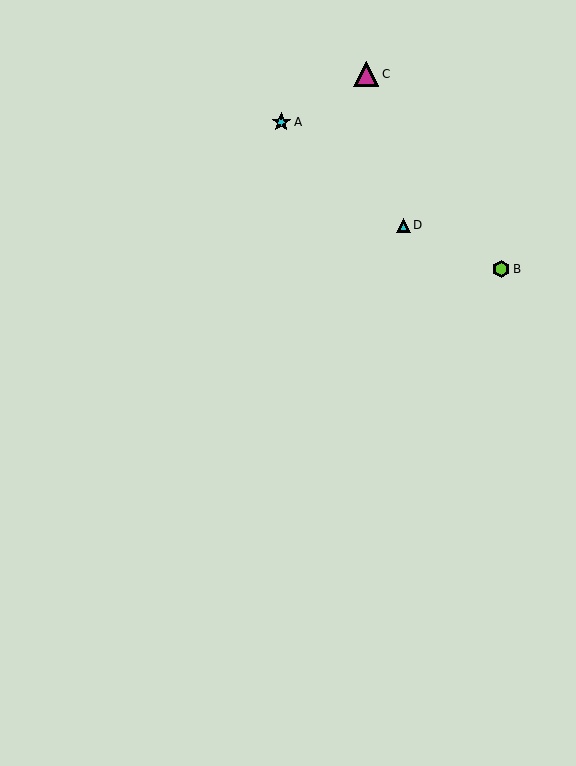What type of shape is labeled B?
Shape B is a lime hexagon.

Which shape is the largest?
The magenta triangle (labeled C) is the largest.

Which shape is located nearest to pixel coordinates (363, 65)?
The magenta triangle (labeled C) at (366, 74) is nearest to that location.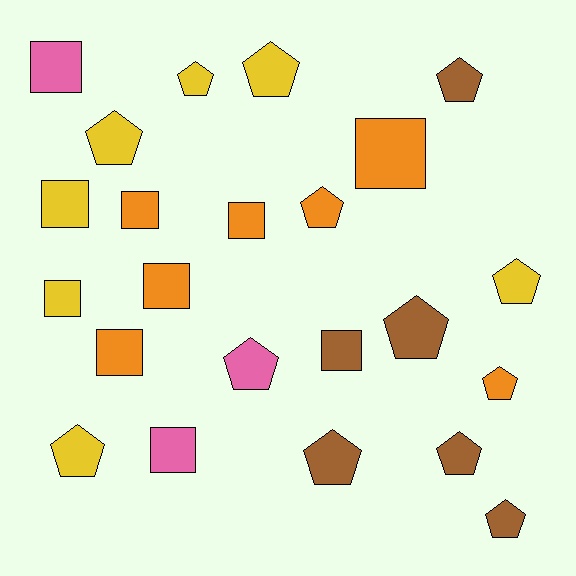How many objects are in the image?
There are 23 objects.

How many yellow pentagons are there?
There are 5 yellow pentagons.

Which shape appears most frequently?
Pentagon, with 13 objects.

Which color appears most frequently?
Orange, with 7 objects.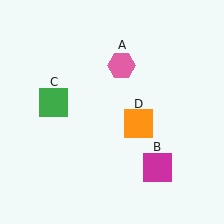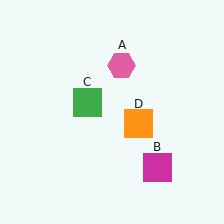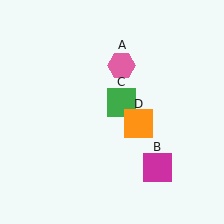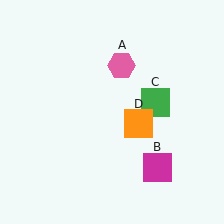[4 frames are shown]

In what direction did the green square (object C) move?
The green square (object C) moved right.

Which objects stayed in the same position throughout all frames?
Pink hexagon (object A) and magenta square (object B) and orange square (object D) remained stationary.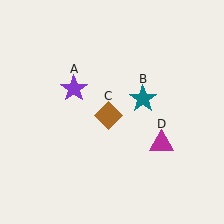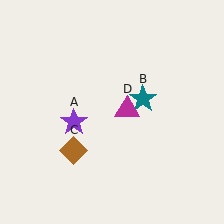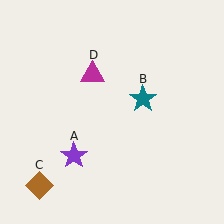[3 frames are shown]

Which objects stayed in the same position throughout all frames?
Teal star (object B) remained stationary.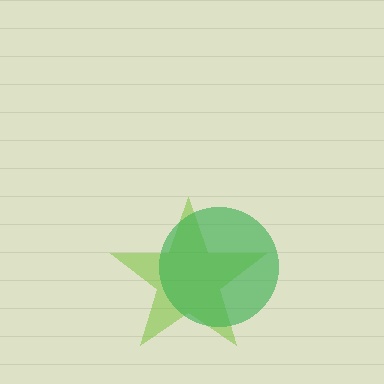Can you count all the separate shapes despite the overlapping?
Yes, there are 2 separate shapes.